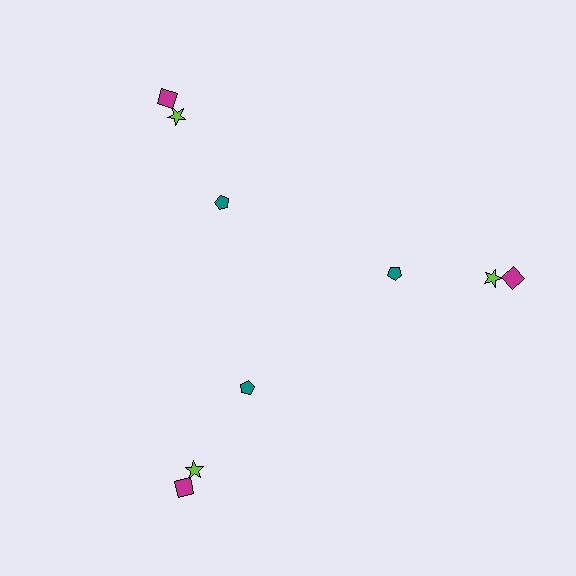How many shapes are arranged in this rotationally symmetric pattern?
There are 9 shapes, arranged in 3 groups of 3.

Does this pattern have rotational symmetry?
Yes, this pattern has 3-fold rotational symmetry. It looks the same after rotating 120 degrees around the center.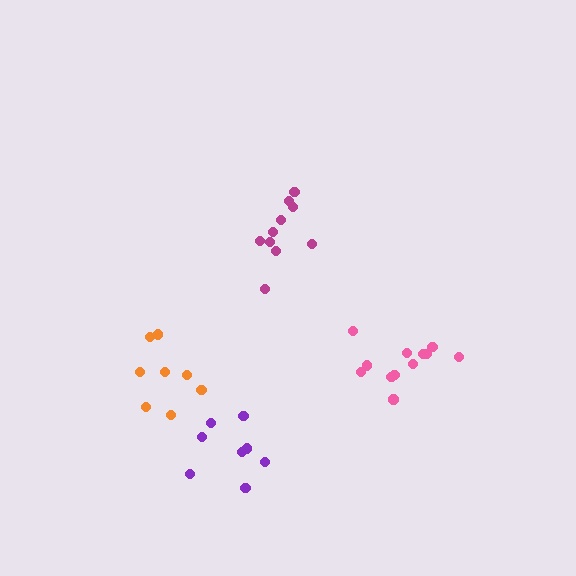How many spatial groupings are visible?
There are 4 spatial groupings.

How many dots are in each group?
Group 1: 8 dots, Group 2: 12 dots, Group 3: 10 dots, Group 4: 8 dots (38 total).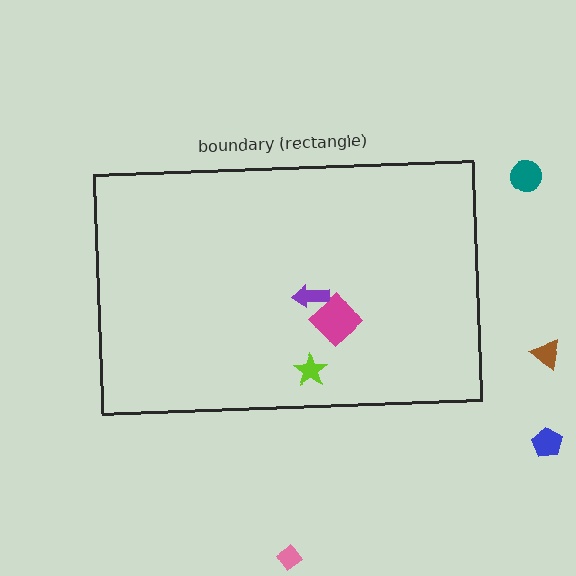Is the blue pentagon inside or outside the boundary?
Outside.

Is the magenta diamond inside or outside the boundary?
Inside.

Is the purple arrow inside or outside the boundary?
Inside.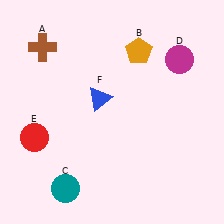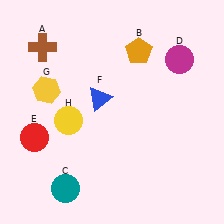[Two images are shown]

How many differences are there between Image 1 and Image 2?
There are 2 differences between the two images.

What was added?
A yellow hexagon (G), a yellow circle (H) were added in Image 2.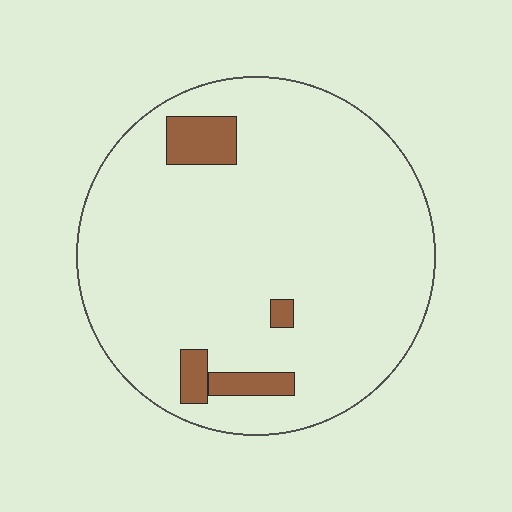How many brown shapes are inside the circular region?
4.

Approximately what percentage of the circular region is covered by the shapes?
Approximately 10%.